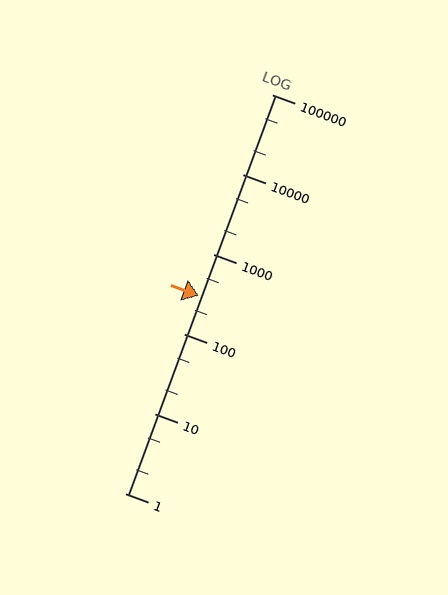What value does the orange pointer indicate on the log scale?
The pointer indicates approximately 300.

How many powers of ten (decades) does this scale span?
The scale spans 5 decades, from 1 to 100000.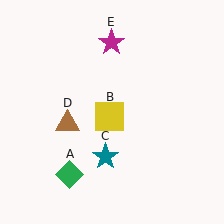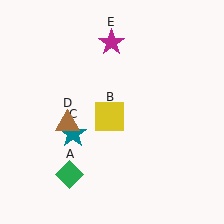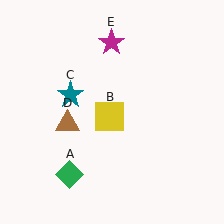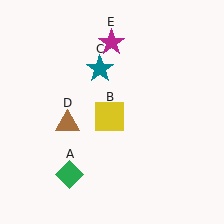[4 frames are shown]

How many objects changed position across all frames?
1 object changed position: teal star (object C).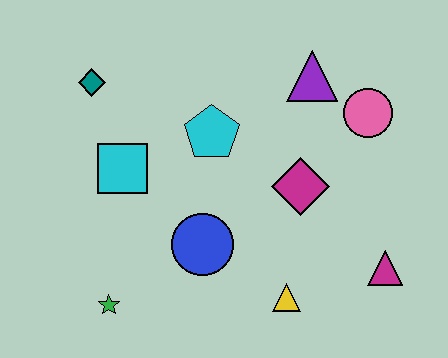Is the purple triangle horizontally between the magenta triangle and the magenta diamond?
Yes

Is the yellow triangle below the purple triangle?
Yes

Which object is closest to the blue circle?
The yellow triangle is closest to the blue circle.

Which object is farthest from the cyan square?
The magenta triangle is farthest from the cyan square.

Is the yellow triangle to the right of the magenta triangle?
No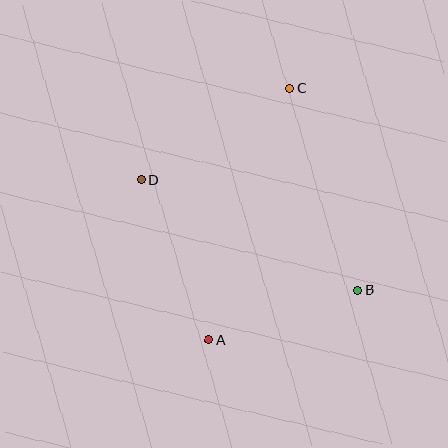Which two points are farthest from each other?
Points A and C are farthest from each other.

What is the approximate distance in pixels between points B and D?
The distance between B and D is approximately 243 pixels.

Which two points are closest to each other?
Points A and B are closest to each other.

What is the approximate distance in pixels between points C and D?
The distance between C and D is approximately 174 pixels.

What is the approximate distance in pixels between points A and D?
The distance between A and D is approximately 174 pixels.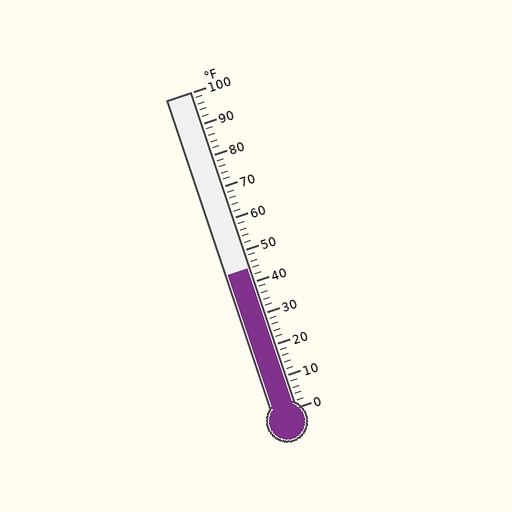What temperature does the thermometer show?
The thermometer shows approximately 44°F.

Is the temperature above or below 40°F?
The temperature is above 40°F.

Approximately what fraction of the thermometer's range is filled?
The thermometer is filled to approximately 45% of its range.